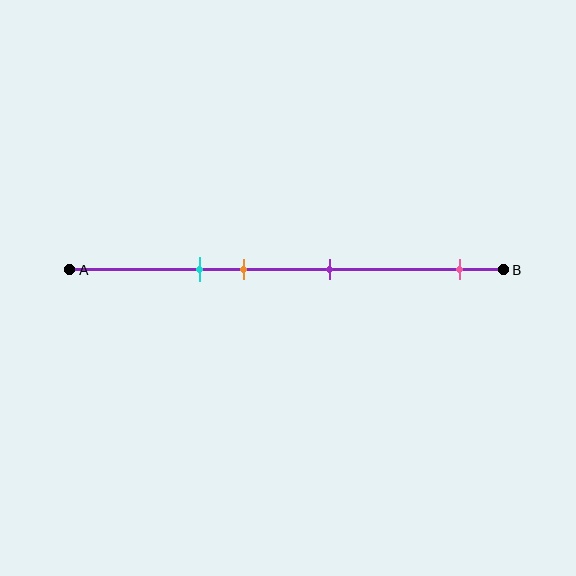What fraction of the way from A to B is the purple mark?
The purple mark is approximately 60% (0.6) of the way from A to B.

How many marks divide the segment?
There are 4 marks dividing the segment.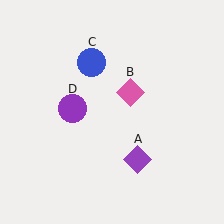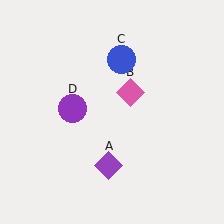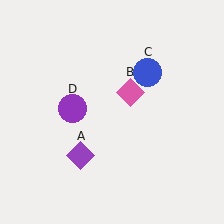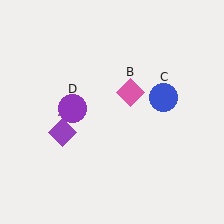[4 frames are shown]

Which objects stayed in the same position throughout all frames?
Pink diamond (object B) and purple circle (object D) remained stationary.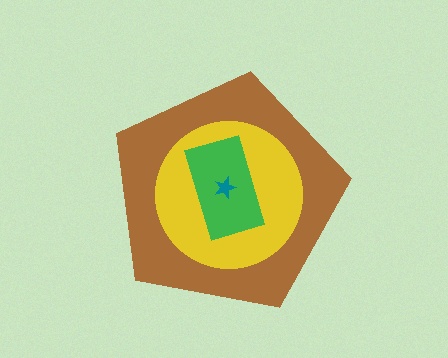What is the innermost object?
The teal star.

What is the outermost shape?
The brown pentagon.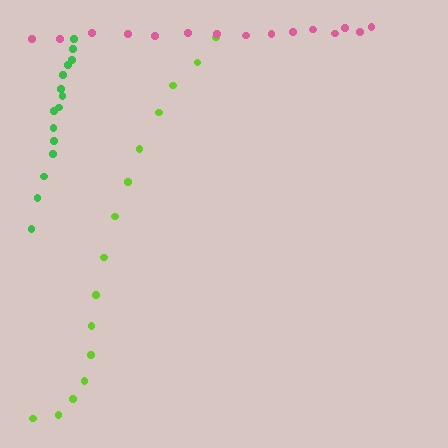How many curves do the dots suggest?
There are 3 distinct paths.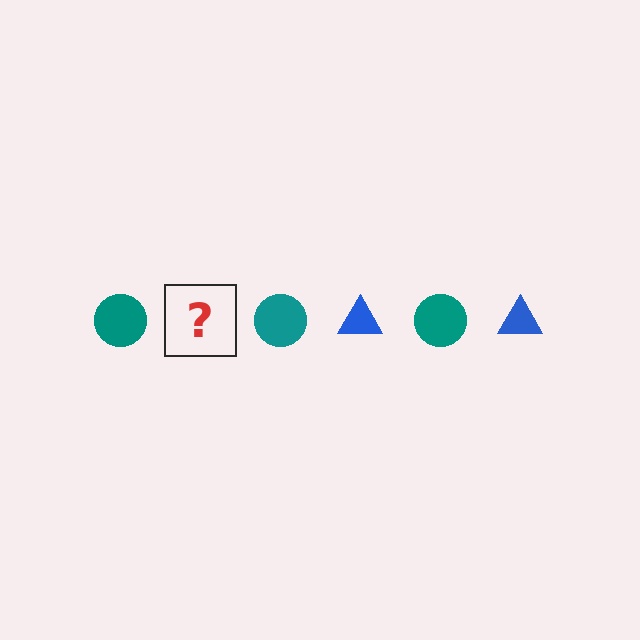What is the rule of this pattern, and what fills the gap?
The rule is that the pattern alternates between teal circle and blue triangle. The gap should be filled with a blue triangle.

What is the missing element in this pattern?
The missing element is a blue triangle.